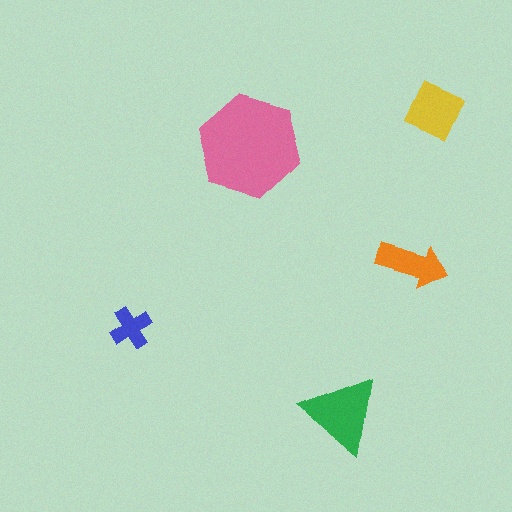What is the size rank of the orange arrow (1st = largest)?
4th.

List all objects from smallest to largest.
The blue cross, the orange arrow, the yellow square, the green triangle, the pink hexagon.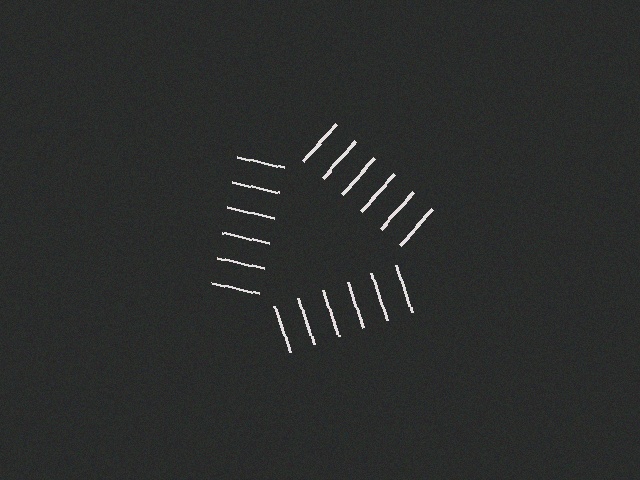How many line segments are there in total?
18 — 6 along each of the 3 edges.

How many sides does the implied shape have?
3 sides — the line-ends trace a triangle.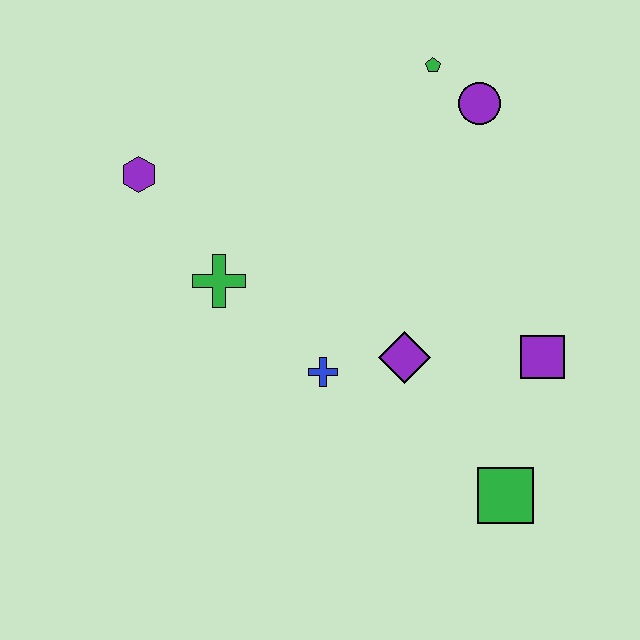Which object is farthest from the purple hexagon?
The green square is farthest from the purple hexagon.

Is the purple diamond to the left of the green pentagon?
Yes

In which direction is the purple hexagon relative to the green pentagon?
The purple hexagon is to the left of the green pentagon.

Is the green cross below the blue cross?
No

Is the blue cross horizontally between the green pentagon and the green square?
No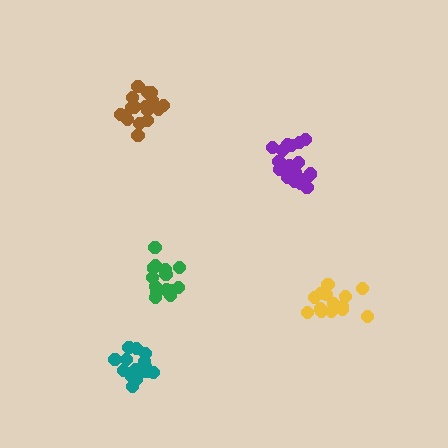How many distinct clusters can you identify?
There are 5 distinct clusters.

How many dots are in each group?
Group 1: 19 dots, Group 2: 15 dots, Group 3: 16 dots, Group 4: 20 dots, Group 5: 14 dots (84 total).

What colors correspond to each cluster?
The clusters are colored: brown, green, teal, purple, yellow.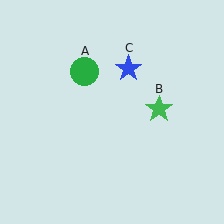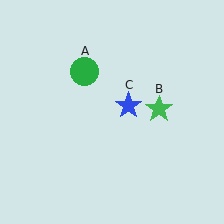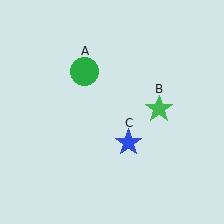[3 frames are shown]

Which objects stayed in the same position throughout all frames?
Green circle (object A) and green star (object B) remained stationary.